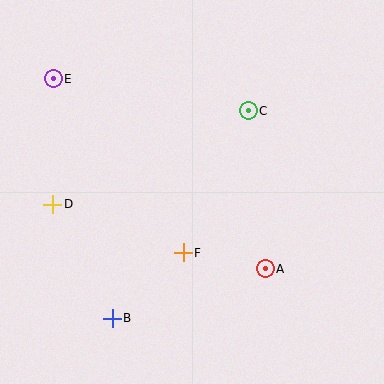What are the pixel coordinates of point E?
Point E is at (53, 79).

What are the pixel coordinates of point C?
Point C is at (248, 111).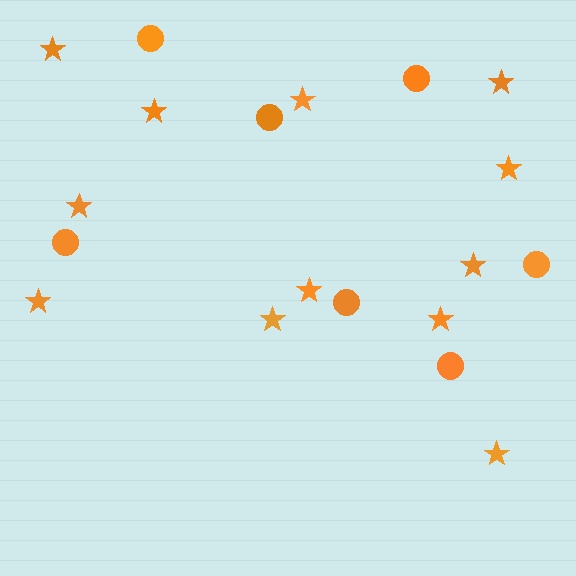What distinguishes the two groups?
There are 2 groups: one group of stars (12) and one group of circles (7).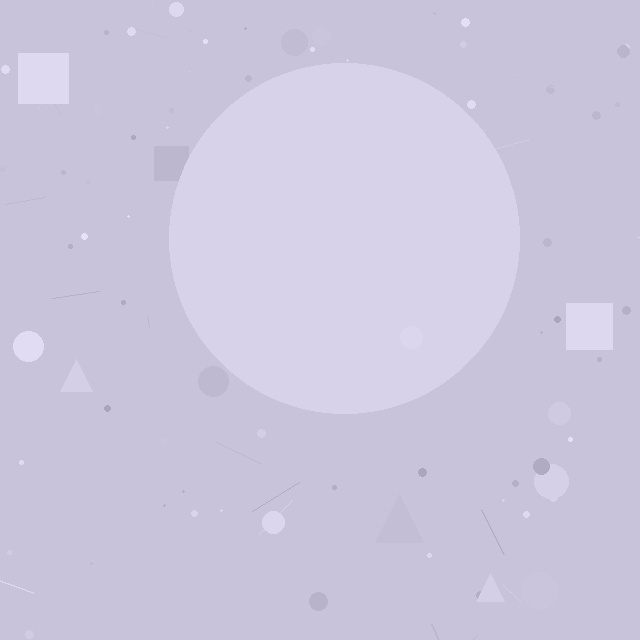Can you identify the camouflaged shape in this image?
The camouflaged shape is a circle.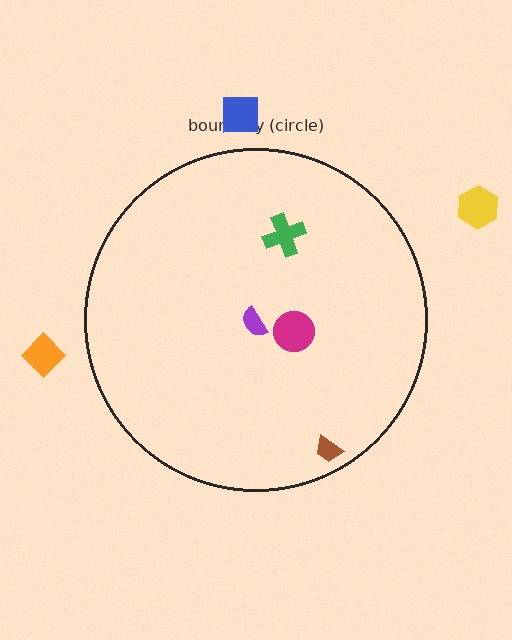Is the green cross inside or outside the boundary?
Inside.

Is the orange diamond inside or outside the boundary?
Outside.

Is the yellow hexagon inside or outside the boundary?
Outside.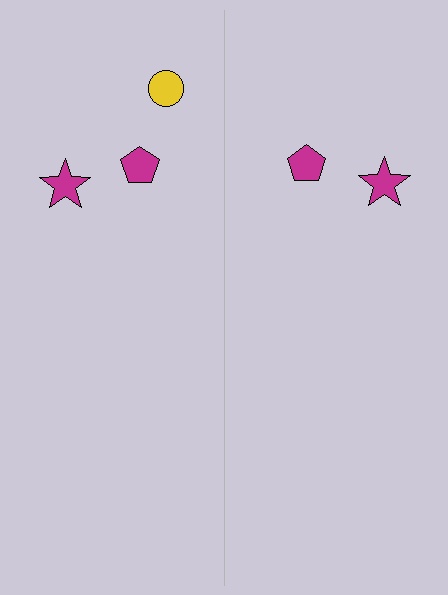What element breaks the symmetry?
A yellow circle is missing from the right side.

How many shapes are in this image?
There are 5 shapes in this image.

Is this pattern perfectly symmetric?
No, the pattern is not perfectly symmetric. A yellow circle is missing from the right side.